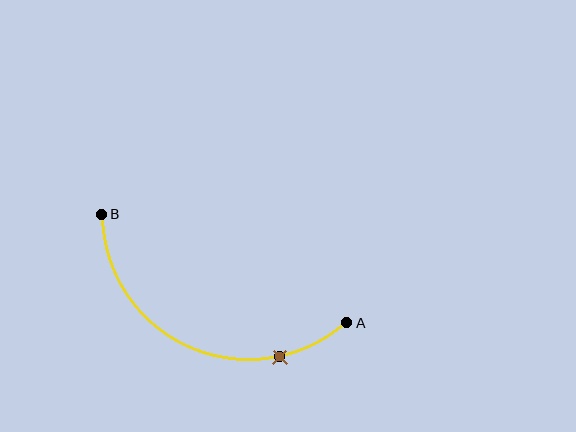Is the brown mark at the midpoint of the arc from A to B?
No. The brown mark lies on the arc but is closer to endpoint A. The arc midpoint would be at the point on the curve equidistant along the arc from both A and B.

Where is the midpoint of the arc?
The arc midpoint is the point on the curve farthest from the straight line joining A and B. It sits below that line.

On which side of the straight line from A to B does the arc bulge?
The arc bulges below the straight line connecting A and B.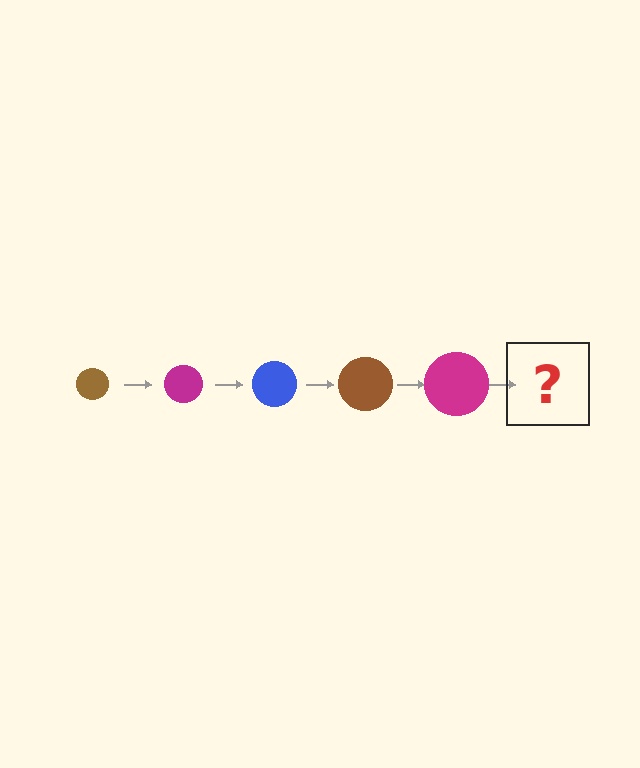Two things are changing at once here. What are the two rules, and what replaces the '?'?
The two rules are that the circle grows larger each step and the color cycles through brown, magenta, and blue. The '?' should be a blue circle, larger than the previous one.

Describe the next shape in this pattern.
It should be a blue circle, larger than the previous one.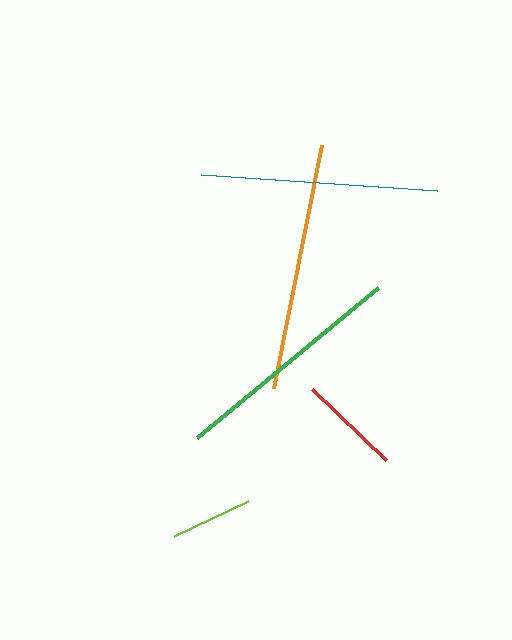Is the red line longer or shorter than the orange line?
The orange line is longer than the red line.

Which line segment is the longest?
The orange line is the longest at approximately 248 pixels.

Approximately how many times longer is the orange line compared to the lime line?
The orange line is approximately 3.0 times the length of the lime line.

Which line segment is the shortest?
The lime line is the shortest at approximately 81 pixels.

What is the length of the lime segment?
The lime segment is approximately 81 pixels long.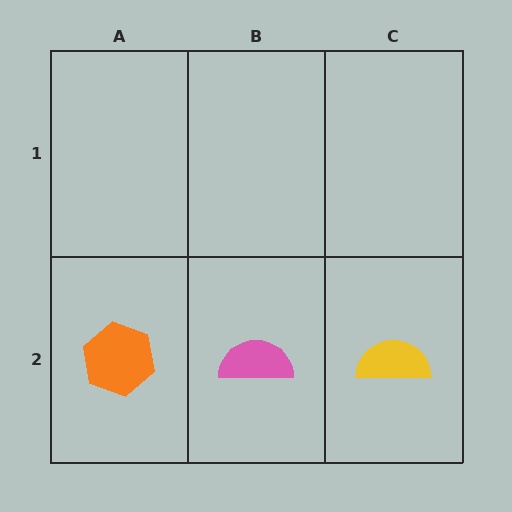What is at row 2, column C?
A yellow semicircle.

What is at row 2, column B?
A pink semicircle.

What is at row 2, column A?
An orange hexagon.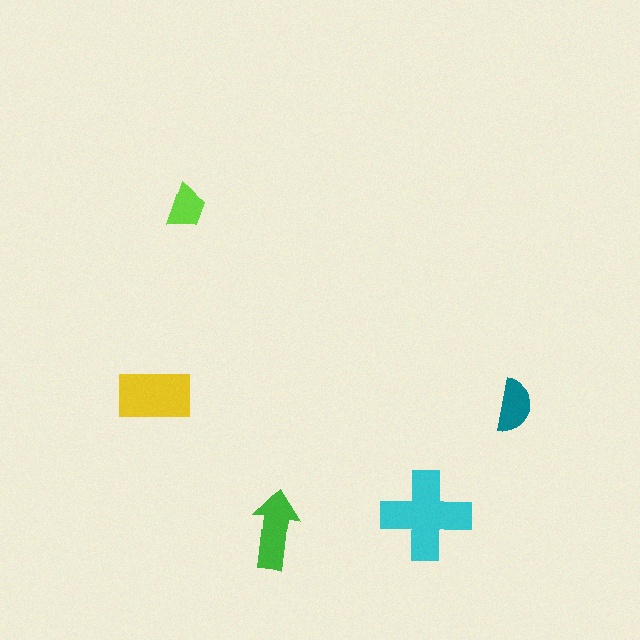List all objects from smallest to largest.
The lime trapezoid, the teal semicircle, the green arrow, the yellow rectangle, the cyan cross.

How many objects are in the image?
There are 5 objects in the image.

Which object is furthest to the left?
The yellow rectangle is leftmost.